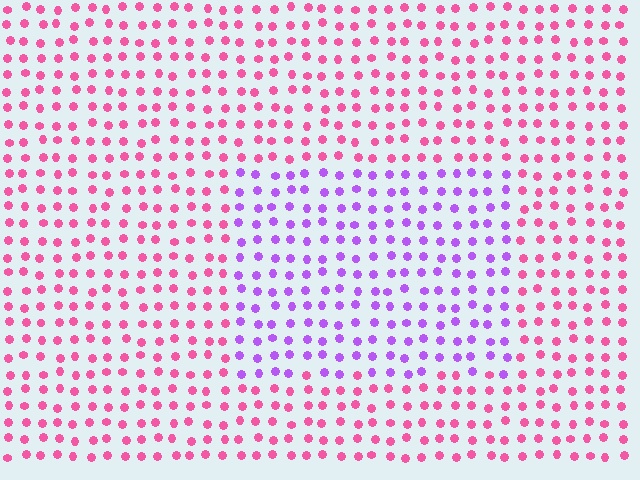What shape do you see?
I see a rectangle.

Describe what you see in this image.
The image is filled with small pink elements in a uniform arrangement. A rectangle-shaped region is visible where the elements are tinted to a slightly different hue, forming a subtle color boundary.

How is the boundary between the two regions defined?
The boundary is defined purely by a slight shift in hue (about 53 degrees). Spacing, size, and orientation are identical on both sides.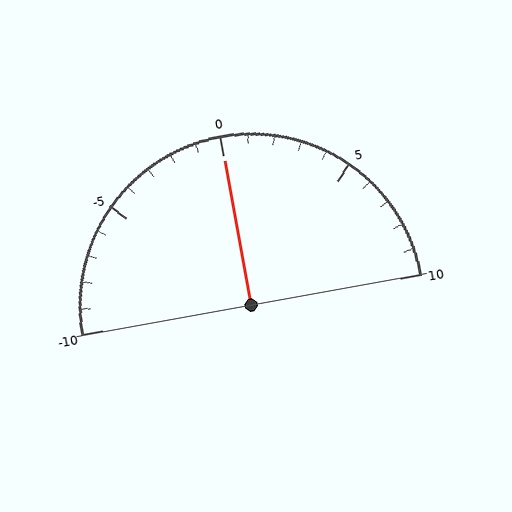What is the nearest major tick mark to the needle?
The nearest major tick mark is 0.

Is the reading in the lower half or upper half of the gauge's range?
The reading is in the upper half of the range (-10 to 10).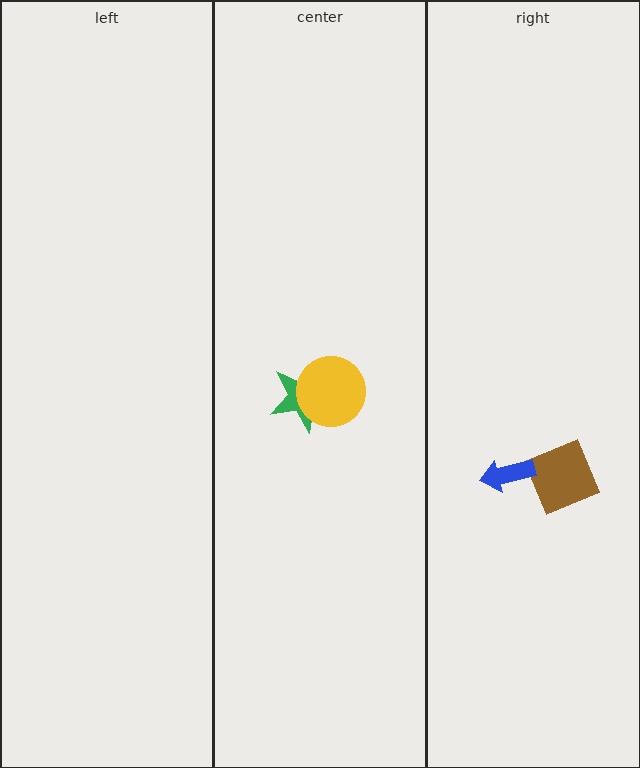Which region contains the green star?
The center region.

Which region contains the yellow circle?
The center region.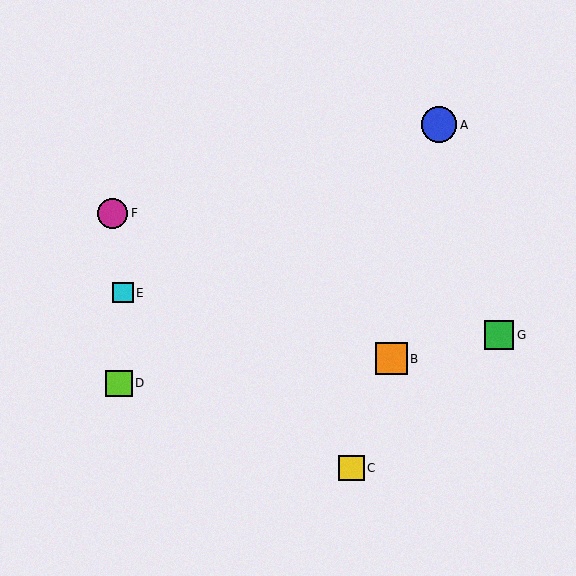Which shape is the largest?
The blue circle (labeled A) is the largest.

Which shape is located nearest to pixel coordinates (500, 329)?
The green square (labeled G) at (499, 335) is nearest to that location.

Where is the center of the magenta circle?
The center of the magenta circle is at (113, 214).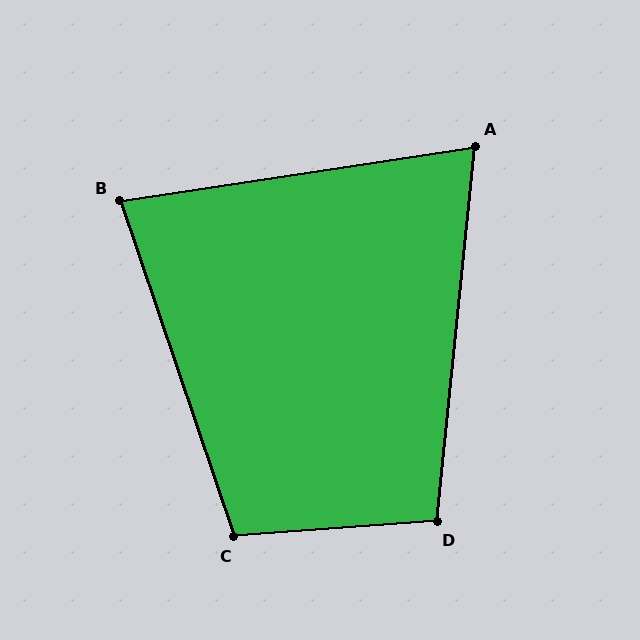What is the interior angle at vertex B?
Approximately 80 degrees (acute).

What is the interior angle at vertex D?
Approximately 100 degrees (obtuse).